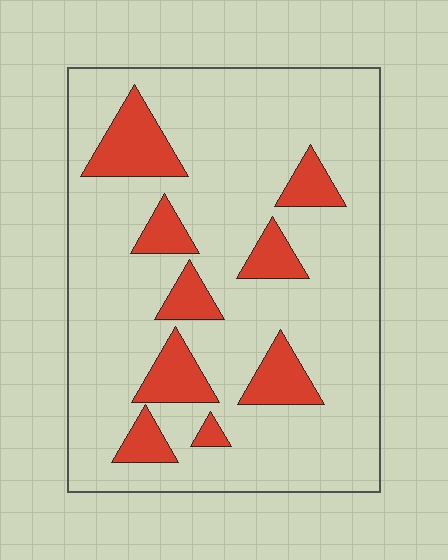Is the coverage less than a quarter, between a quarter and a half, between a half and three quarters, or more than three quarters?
Less than a quarter.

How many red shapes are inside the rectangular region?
9.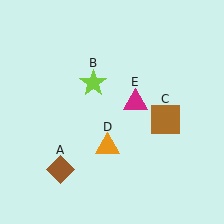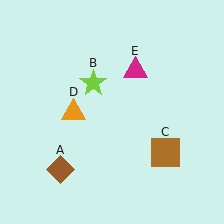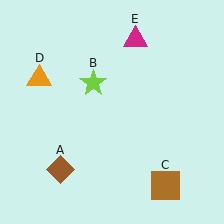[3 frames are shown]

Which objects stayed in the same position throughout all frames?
Brown diamond (object A) and lime star (object B) remained stationary.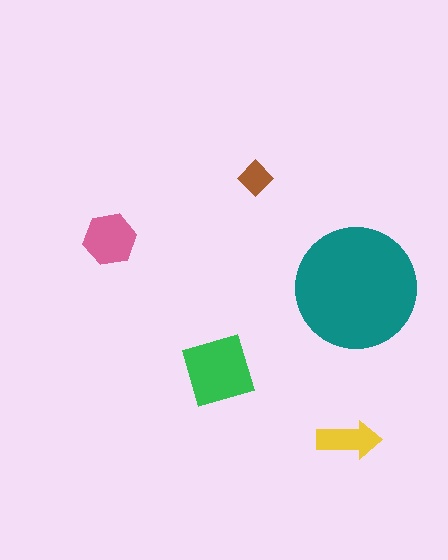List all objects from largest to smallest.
The teal circle, the green square, the pink hexagon, the yellow arrow, the brown diamond.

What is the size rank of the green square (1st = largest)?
2nd.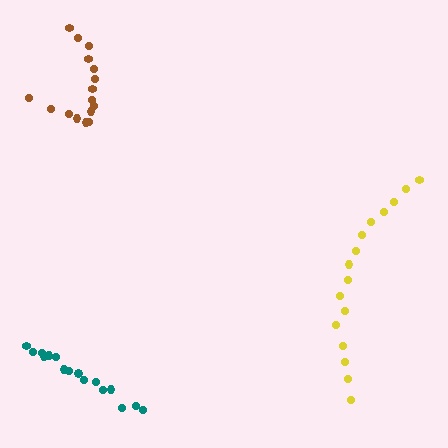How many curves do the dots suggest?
There are 3 distinct paths.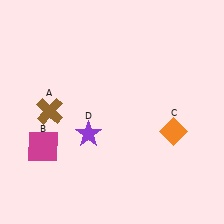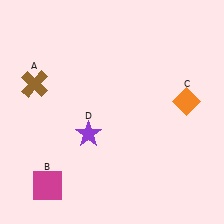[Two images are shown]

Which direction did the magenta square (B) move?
The magenta square (B) moved down.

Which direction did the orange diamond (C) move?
The orange diamond (C) moved up.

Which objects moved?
The objects that moved are: the brown cross (A), the magenta square (B), the orange diamond (C).